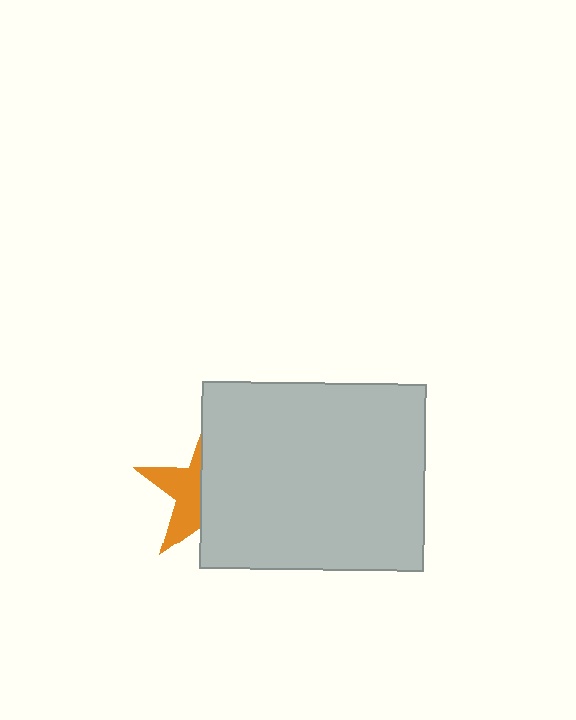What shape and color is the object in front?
The object in front is a light gray rectangle.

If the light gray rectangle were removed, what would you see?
You would see the complete orange star.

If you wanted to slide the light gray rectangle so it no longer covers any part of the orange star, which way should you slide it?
Slide it right — that is the most direct way to separate the two shapes.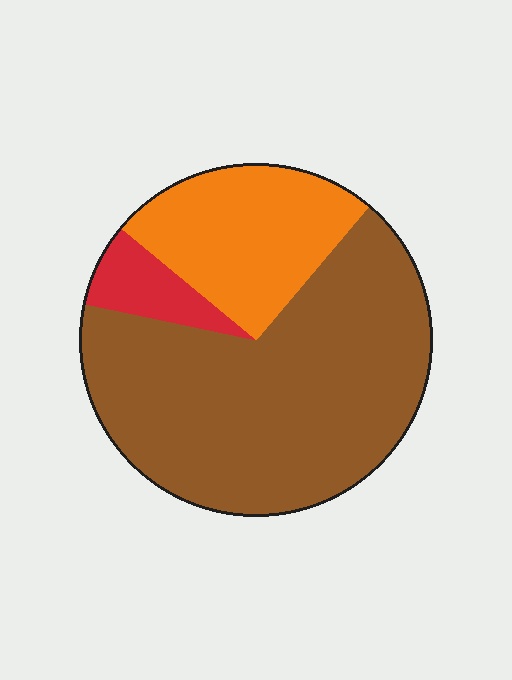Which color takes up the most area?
Brown, at roughly 65%.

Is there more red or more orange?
Orange.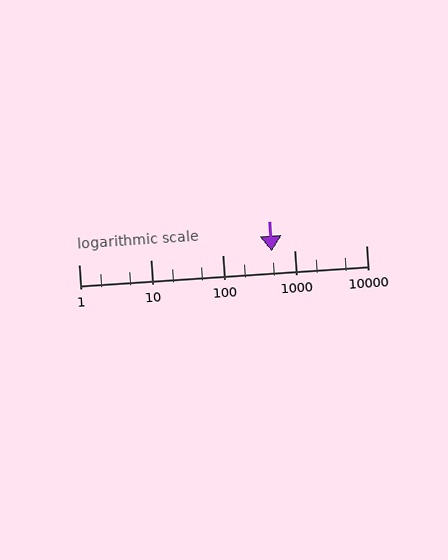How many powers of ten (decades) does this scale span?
The scale spans 4 decades, from 1 to 10000.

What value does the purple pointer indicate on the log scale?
The pointer indicates approximately 490.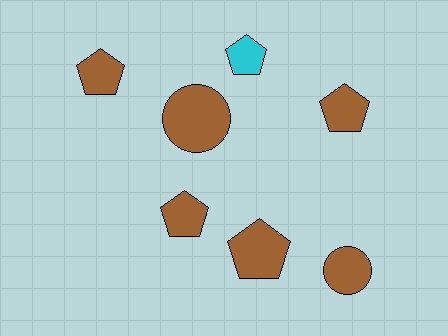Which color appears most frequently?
Brown, with 6 objects.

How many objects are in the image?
There are 7 objects.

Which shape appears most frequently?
Pentagon, with 5 objects.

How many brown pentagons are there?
There are 4 brown pentagons.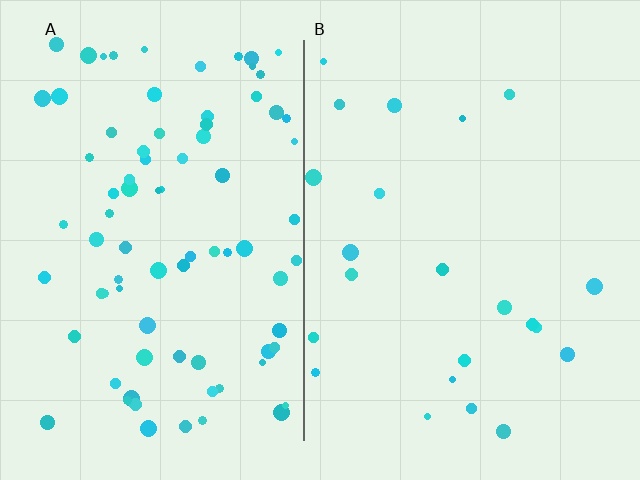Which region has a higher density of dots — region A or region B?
A (the left).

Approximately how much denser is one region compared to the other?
Approximately 3.7× — region A over region B.